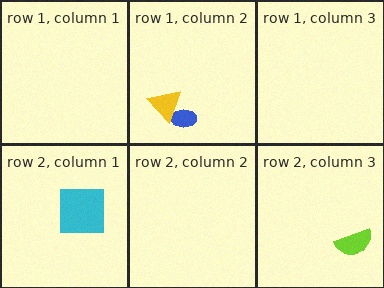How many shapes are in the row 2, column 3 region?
1.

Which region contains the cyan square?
The row 2, column 1 region.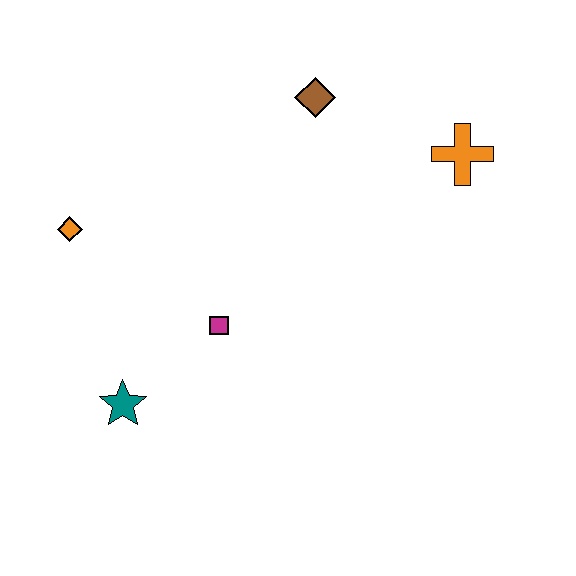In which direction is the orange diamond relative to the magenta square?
The orange diamond is to the left of the magenta square.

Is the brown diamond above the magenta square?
Yes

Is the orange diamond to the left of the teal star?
Yes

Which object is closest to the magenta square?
The teal star is closest to the magenta square.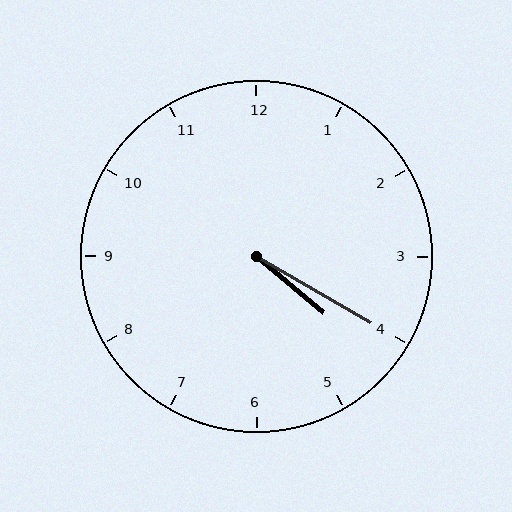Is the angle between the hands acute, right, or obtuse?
It is acute.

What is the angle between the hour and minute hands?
Approximately 10 degrees.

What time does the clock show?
4:20.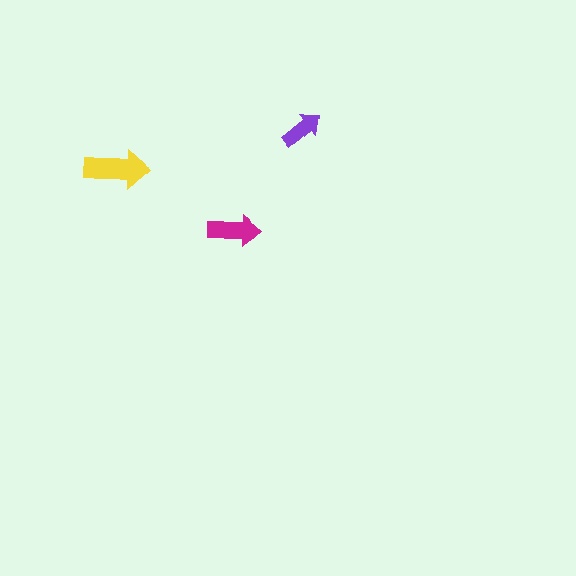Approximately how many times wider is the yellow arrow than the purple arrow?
About 1.5 times wider.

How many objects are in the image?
There are 3 objects in the image.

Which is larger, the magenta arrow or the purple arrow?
The magenta one.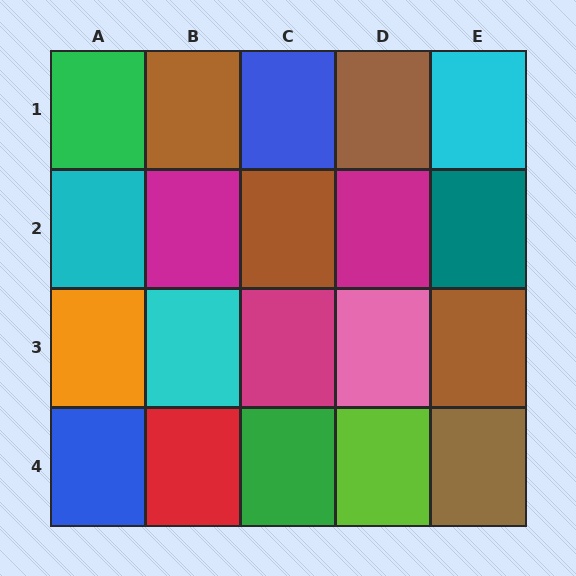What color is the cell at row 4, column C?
Green.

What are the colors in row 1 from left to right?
Green, brown, blue, brown, cyan.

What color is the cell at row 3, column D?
Pink.